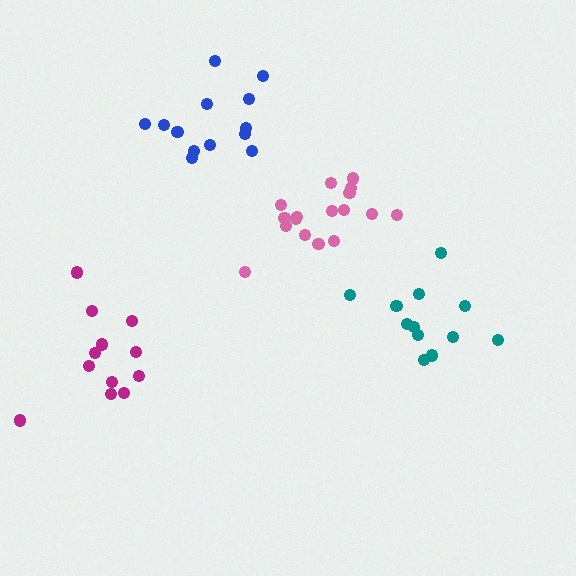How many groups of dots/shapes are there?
There are 4 groups.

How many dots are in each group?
Group 1: 12 dots, Group 2: 13 dots, Group 3: 17 dots, Group 4: 13 dots (55 total).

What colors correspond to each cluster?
The clusters are colored: magenta, teal, pink, blue.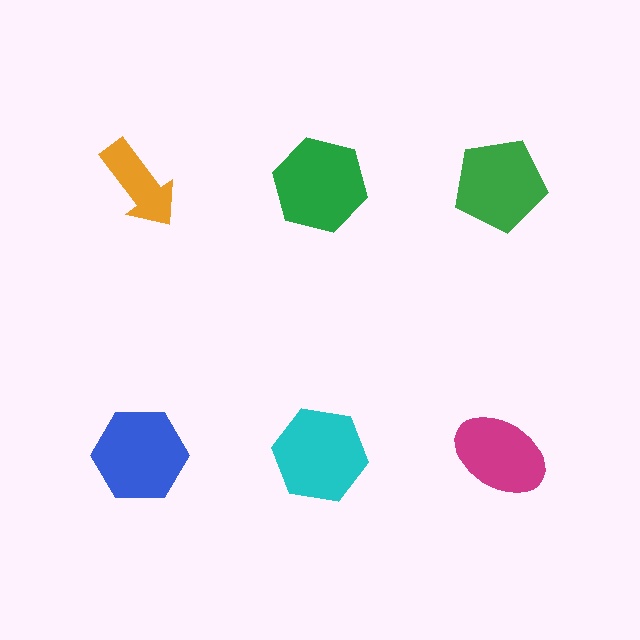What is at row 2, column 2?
A cyan hexagon.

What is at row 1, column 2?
A green hexagon.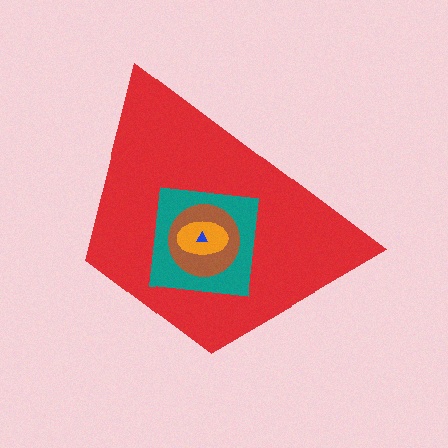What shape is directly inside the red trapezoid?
The teal square.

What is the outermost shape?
The red trapezoid.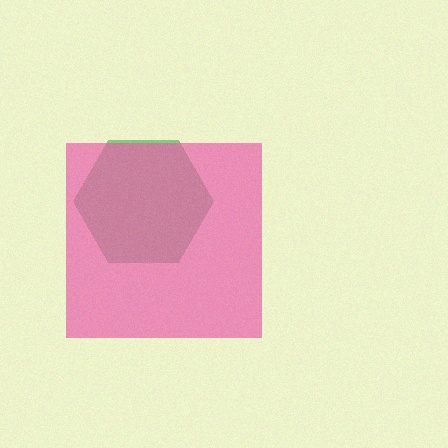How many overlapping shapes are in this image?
There are 2 overlapping shapes in the image.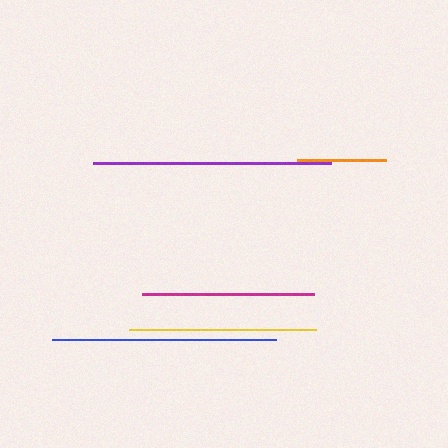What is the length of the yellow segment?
The yellow segment is approximately 187 pixels long.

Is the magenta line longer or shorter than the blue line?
The blue line is longer than the magenta line.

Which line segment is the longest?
The purple line is the longest at approximately 238 pixels.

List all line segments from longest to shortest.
From longest to shortest: purple, blue, yellow, magenta, orange.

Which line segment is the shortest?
The orange line is the shortest at approximately 89 pixels.